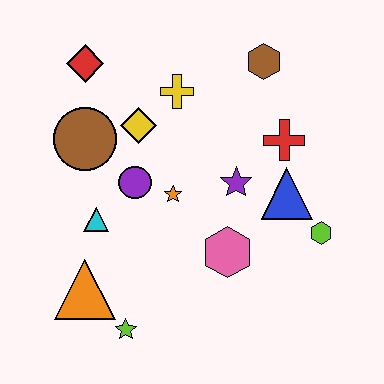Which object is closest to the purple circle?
The orange star is closest to the purple circle.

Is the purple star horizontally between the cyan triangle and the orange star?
No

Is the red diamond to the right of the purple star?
No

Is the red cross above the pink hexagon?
Yes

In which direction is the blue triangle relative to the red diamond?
The blue triangle is to the right of the red diamond.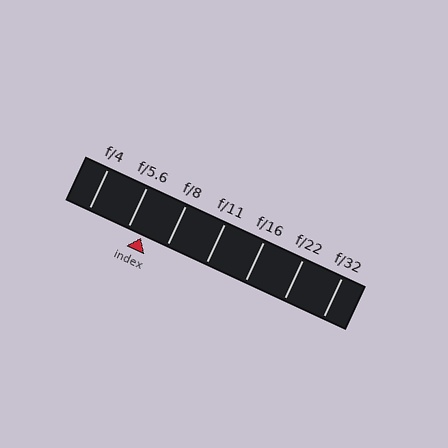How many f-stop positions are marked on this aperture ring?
There are 7 f-stop positions marked.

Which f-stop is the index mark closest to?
The index mark is closest to f/5.6.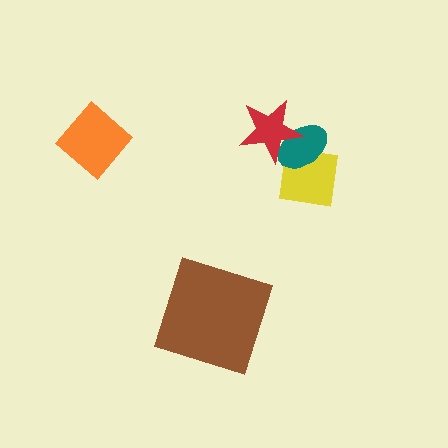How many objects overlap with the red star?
2 objects overlap with the red star.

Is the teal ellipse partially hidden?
Yes, it is partially covered by another shape.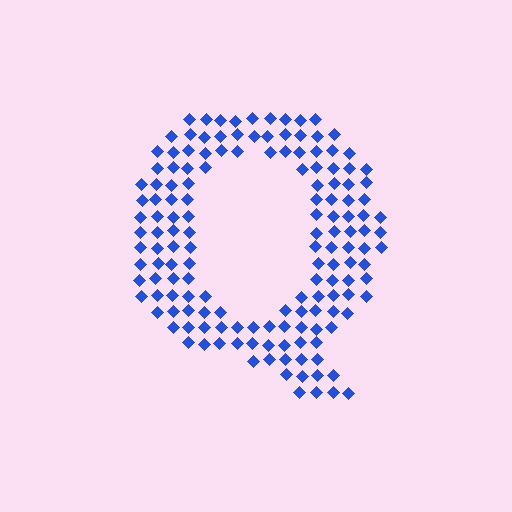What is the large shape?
The large shape is the letter Q.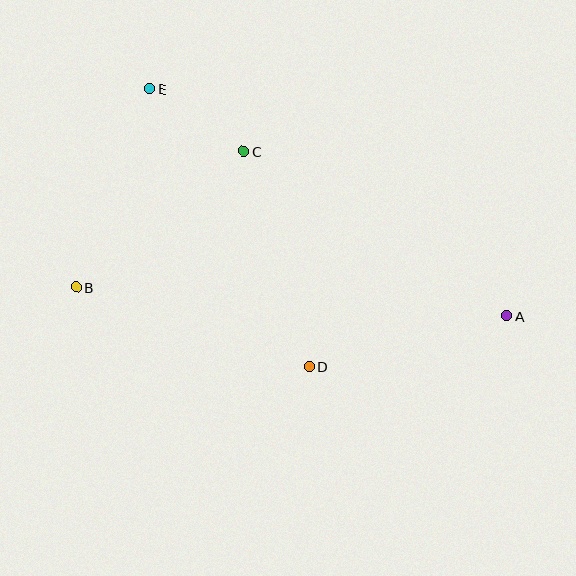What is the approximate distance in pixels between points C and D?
The distance between C and D is approximately 225 pixels.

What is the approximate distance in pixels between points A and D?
The distance between A and D is approximately 204 pixels.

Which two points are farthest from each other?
Points A and B are farthest from each other.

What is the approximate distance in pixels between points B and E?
The distance between B and E is approximately 212 pixels.